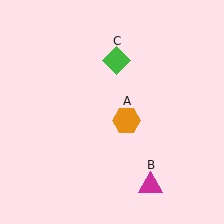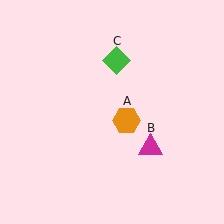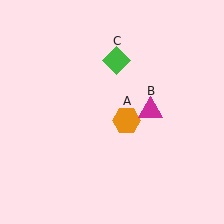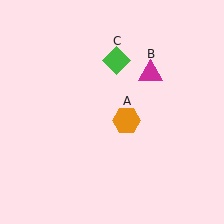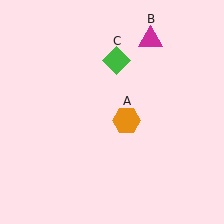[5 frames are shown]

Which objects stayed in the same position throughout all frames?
Orange hexagon (object A) and green diamond (object C) remained stationary.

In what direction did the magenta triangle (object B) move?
The magenta triangle (object B) moved up.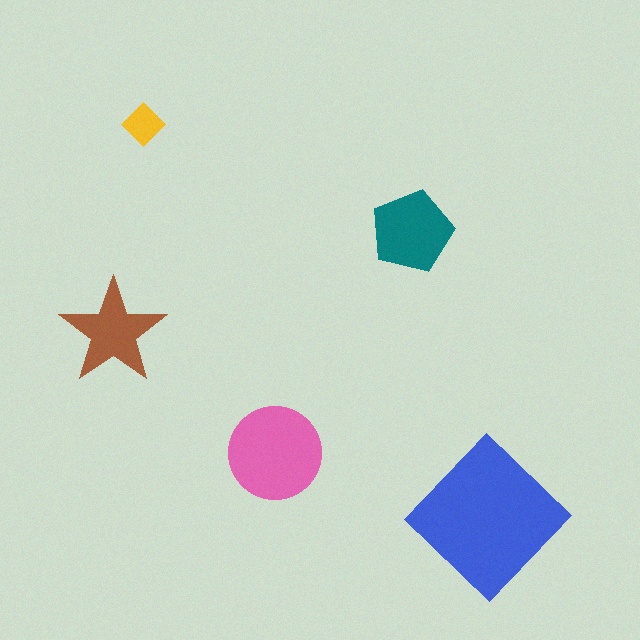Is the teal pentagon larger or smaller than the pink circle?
Smaller.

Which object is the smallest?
The yellow diamond.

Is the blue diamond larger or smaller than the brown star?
Larger.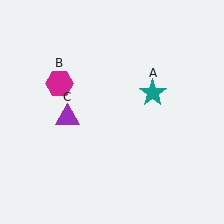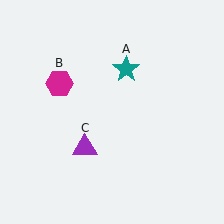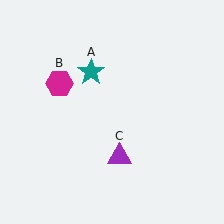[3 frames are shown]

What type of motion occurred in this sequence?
The teal star (object A), purple triangle (object C) rotated counterclockwise around the center of the scene.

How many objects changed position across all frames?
2 objects changed position: teal star (object A), purple triangle (object C).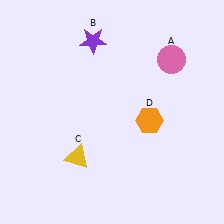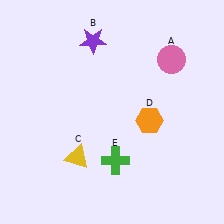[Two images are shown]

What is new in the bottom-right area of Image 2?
A green cross (E) was added in the bottom-right area of Image 2.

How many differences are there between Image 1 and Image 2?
There is 1 difference between the two images.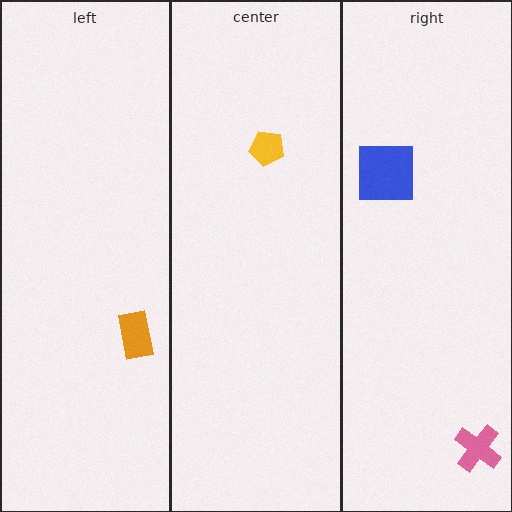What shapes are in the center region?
The yellow pentagon.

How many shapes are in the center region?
1.